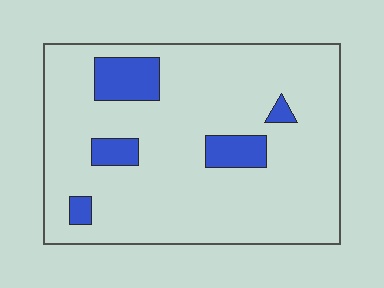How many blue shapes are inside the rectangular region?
5.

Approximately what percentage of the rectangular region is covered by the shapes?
Approximately 10%.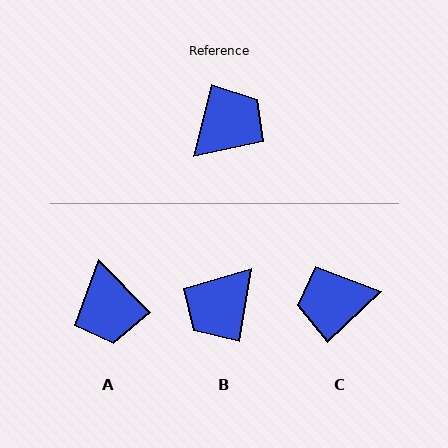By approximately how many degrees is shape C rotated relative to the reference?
Approximately 147 degrees counter-clockwise.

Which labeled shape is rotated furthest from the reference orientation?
B, about 175 degrees away.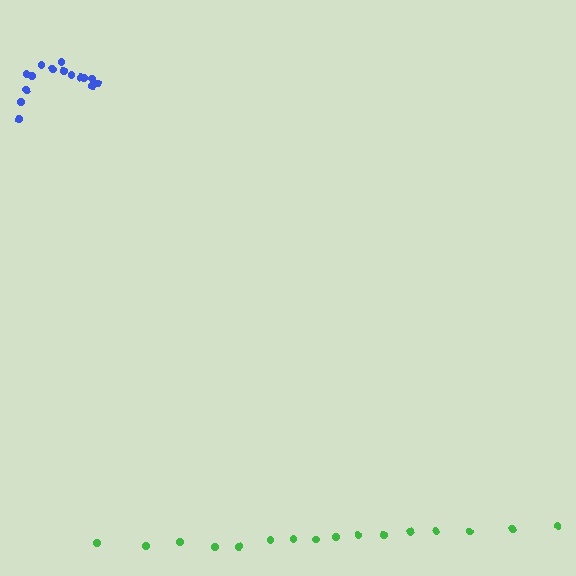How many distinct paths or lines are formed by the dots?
There are 2 distinct paths.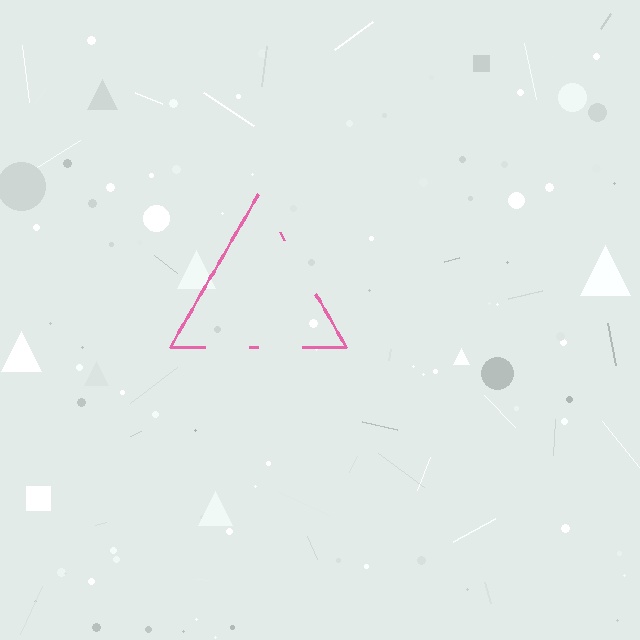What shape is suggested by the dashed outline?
The dashed outline suggests a triangle.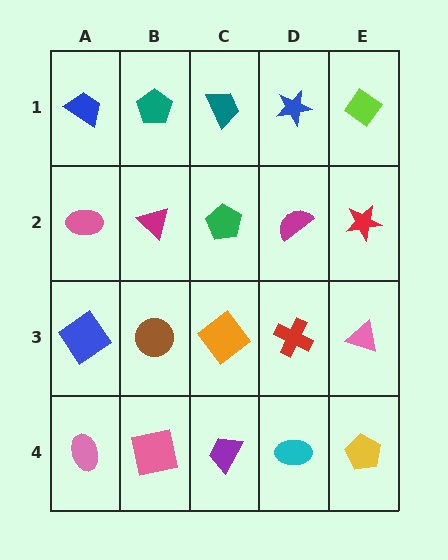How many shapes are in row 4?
5 shapes.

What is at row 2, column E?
A red star.